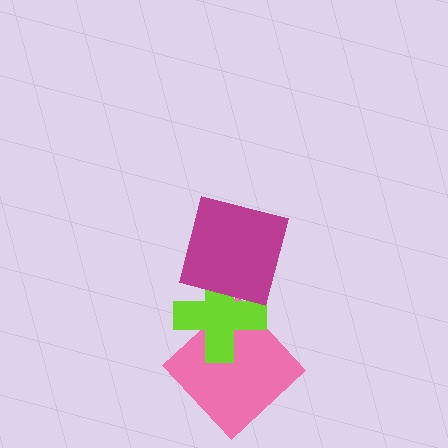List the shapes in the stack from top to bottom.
From top to bottom: the magenta square, the lime cross, the pink diamond.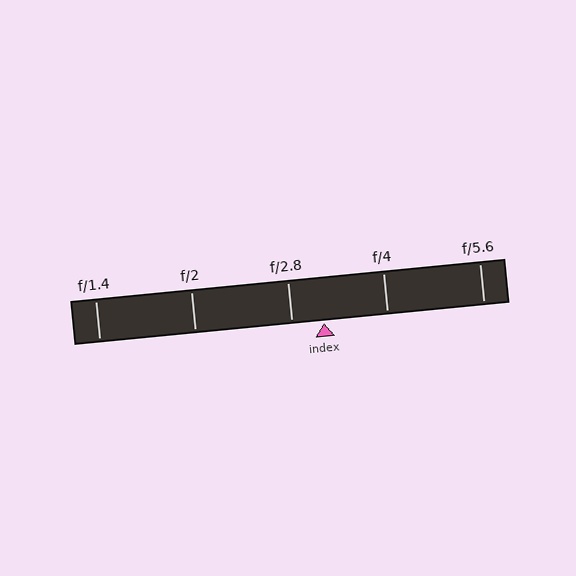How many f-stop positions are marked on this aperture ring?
There are 5 f-stop positions marked.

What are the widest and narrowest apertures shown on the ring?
The widest aperture shown is f/1.4 and the narrowest is f/5.6.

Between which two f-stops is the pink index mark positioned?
The index mark is between f/2.8 and f/4.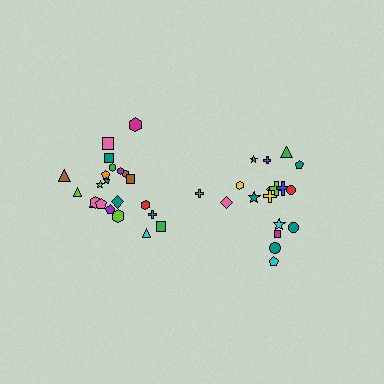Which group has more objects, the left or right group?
The left group.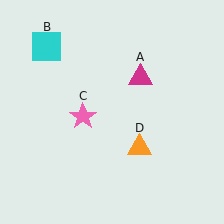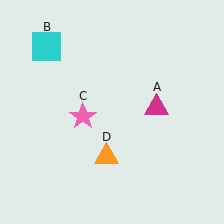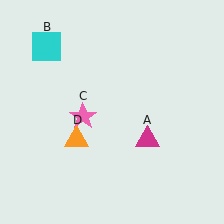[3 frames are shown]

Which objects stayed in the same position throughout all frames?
Cyan square (object B) and pink star (object C) remained stationary.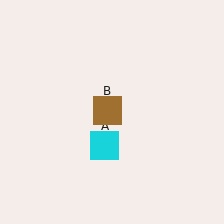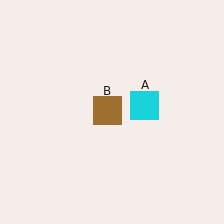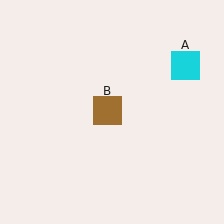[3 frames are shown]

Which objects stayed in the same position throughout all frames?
Brown square (object B) remained stationary.